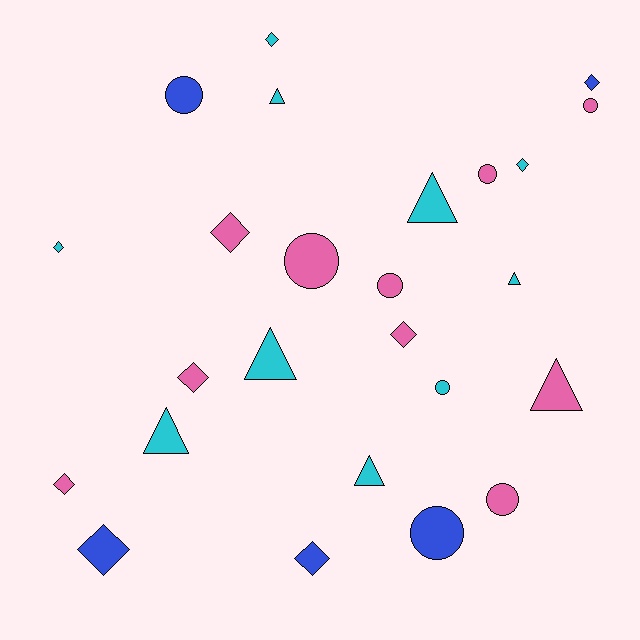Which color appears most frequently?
Pink, with 10 objects.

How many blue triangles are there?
There are no blue triangles.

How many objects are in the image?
There are 25 objects.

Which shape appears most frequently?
Diamond, with 10 objects.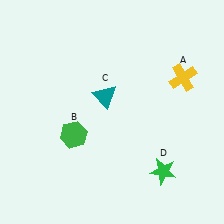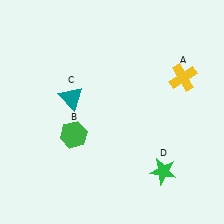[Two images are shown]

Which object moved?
The teal triangle (C) moved left.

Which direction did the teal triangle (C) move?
The teal triangle (C) moved left.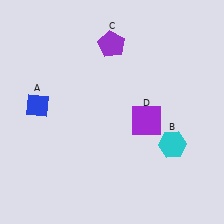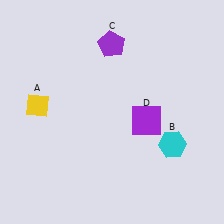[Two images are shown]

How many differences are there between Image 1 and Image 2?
There is 1 difference between the two images.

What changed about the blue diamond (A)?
In Image 1, A is blue. In Image 2, it changed to yellow.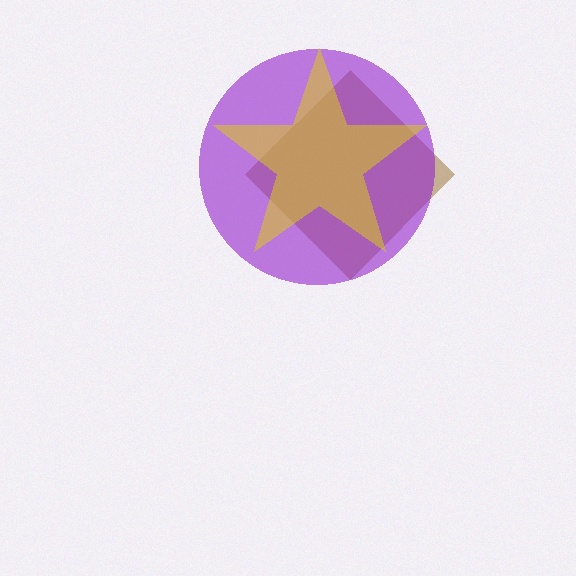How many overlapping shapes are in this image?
There are 3 overlapping shapes in the image.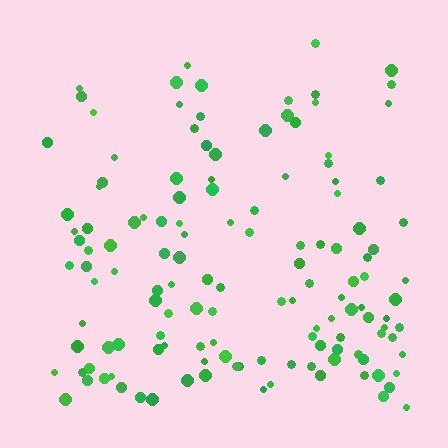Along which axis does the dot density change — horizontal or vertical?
Vertical.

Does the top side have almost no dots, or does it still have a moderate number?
Still a moderate number, just noticeably fewer than the bottom.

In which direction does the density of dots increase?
From top to bottom, with the bottom side densest.